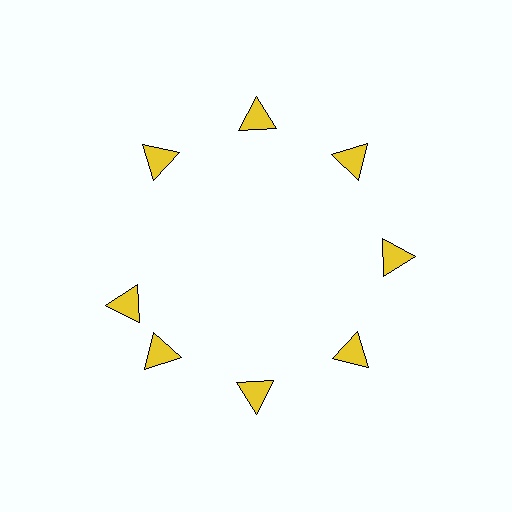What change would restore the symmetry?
The symmetry would be restored by rotating it back into even spacing with its neighbors so that all 8 triangles sit at equal angles and equal distance from the center.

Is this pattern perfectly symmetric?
No. The 8 yellow triangles are arranged in a ring, but one element near the 9 o'clock position is rotated out of alignment along the ring, breaking the 8-fold rotational symmetry.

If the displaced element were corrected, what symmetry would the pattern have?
It would have 8-fold rotational symmetry — the pattern would map onto itself every 45 degrees.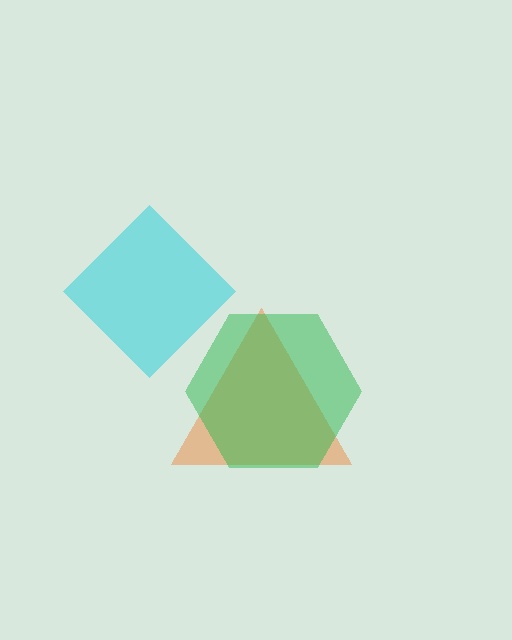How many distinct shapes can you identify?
There are 3 distinct shapes: an orange triangle, a cyan diamond, a green hexagon.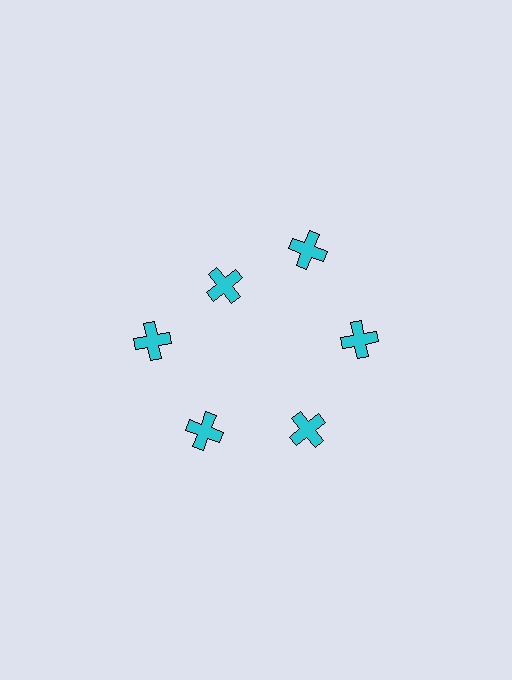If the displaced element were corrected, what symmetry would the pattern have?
It would have 6-fold rotational symmetry — the pattern would map onto itself every 60 degrees.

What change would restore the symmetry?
The symmetry would be restored by moving it outward, back onto the ring so that all 6 crosses sit at equal angles and equal distance from the center.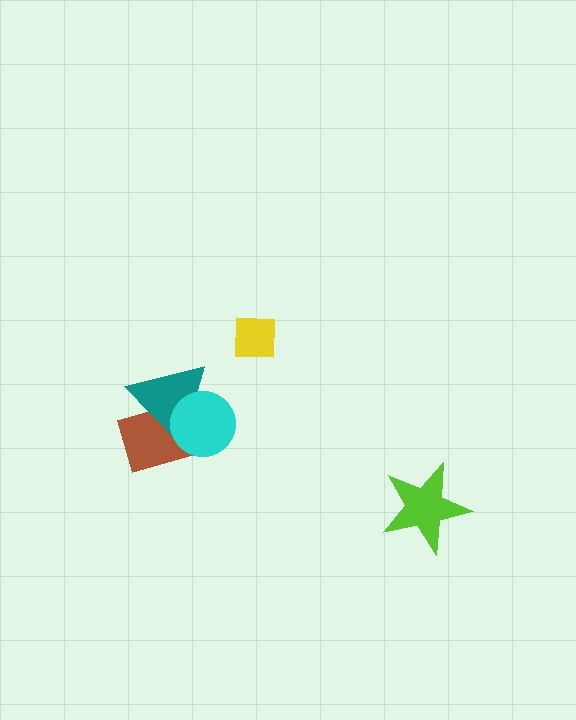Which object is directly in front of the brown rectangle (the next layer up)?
The teal triangle is directly in front of the brown rectangle.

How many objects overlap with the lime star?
0 objects overlap with the lime star.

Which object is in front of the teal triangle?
The cyan circle is in front of the teal triangle.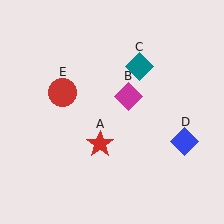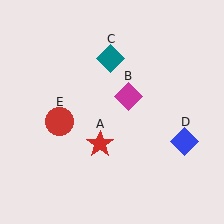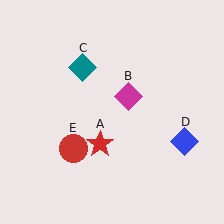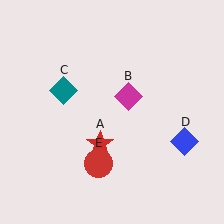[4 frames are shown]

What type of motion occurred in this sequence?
The teal diamond (object C), red circle (object E) rotated counterclockwise around the center of the scene.